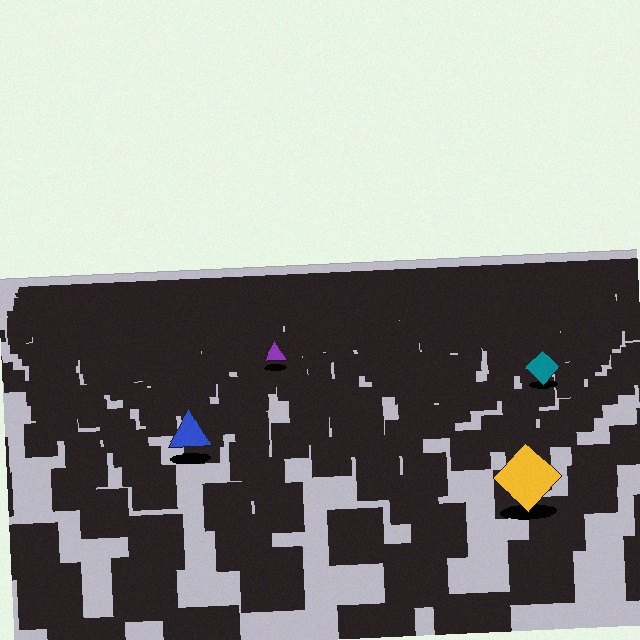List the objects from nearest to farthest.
From nearest to farthest: the yellow diamond, the blue triangle, the teal diamond, the purple triangle.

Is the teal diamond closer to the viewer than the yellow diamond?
No. The yellow diamond is closer — you can tell from the texture gradient: the ground texture is coarser near it.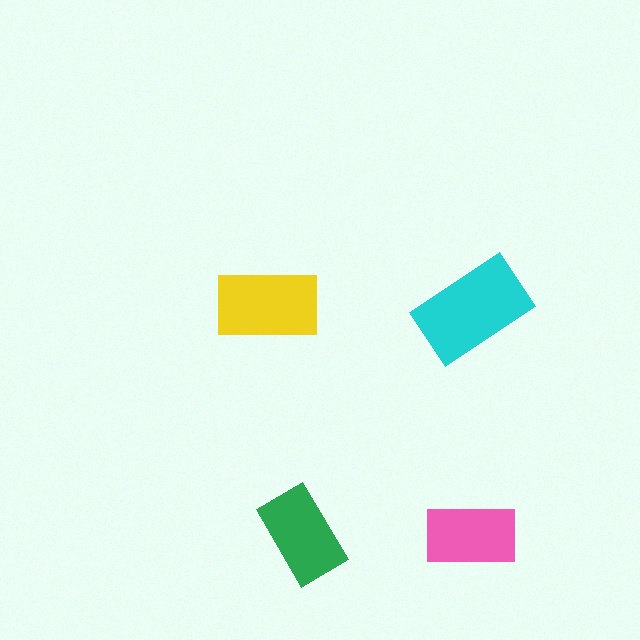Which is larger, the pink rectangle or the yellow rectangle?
The yellow one.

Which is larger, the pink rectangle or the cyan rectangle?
The cyan one.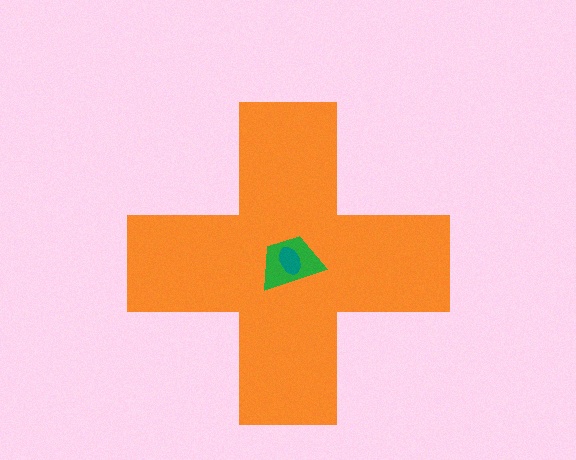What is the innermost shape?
The teal ellipse.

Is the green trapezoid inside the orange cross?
Yes.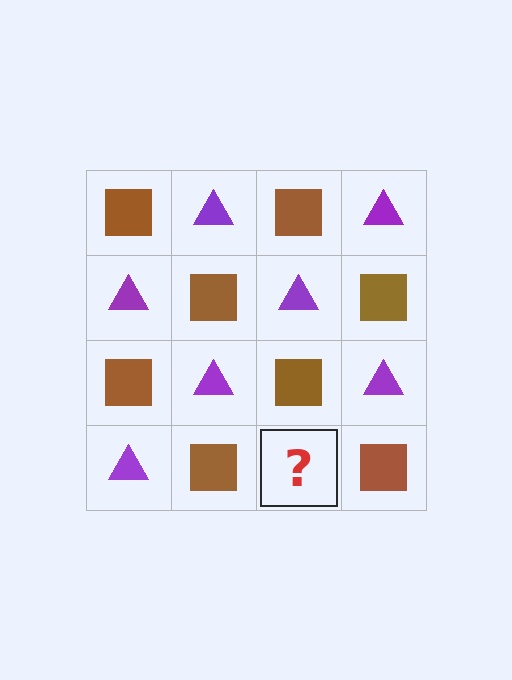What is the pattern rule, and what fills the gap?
The rule is that it alternates brown square and purple triangle in a checkerboard pattern. The gap should be filled with a purple triangle.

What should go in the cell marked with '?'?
The missing cell should contain a purple triangle.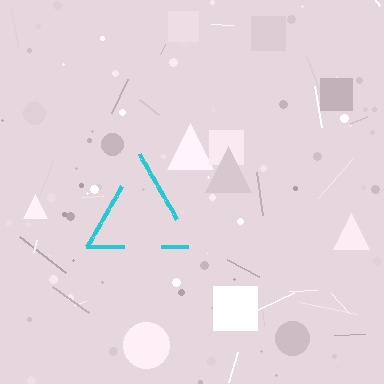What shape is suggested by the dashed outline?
The dashed outline suggests a triangle.